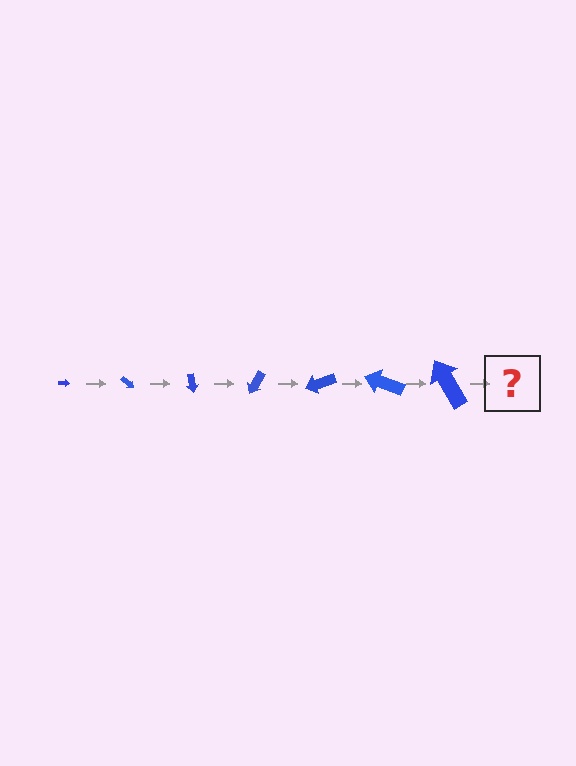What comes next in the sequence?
The next element should be an arrow, larger than the previous one and rotated 280 degrees from the start.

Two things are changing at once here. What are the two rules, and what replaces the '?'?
The two rules are that the arrow grows larger each step and it rotates 40 degrees each step. The '?' should be an arrow, larger than the previous one and rotated 280 degrees from the start.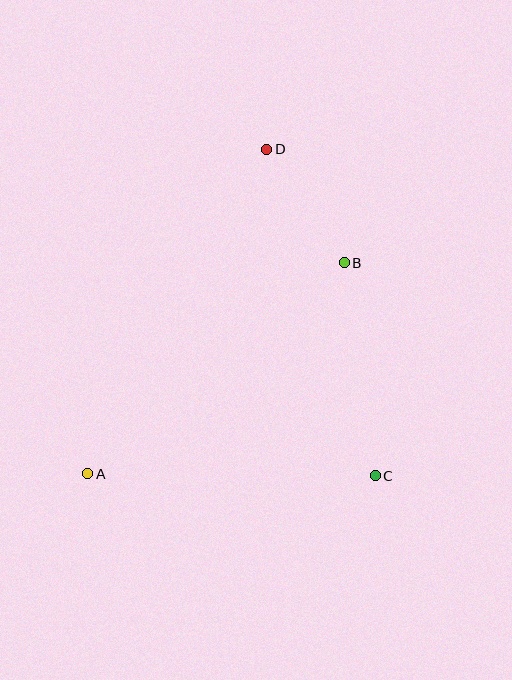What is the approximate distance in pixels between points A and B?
The distance between A and B is approximately 332 pixels.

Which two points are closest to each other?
Points B and D are closest to each other.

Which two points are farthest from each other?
Points A and D are farthest from each other.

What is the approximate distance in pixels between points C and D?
The distance between C and D is approximately 344 pixels.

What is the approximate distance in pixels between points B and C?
The distance between B and C is approximately 215 pixels.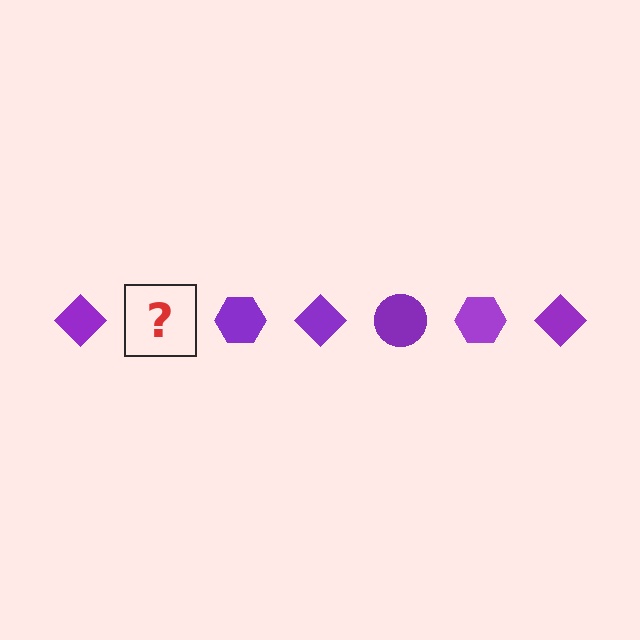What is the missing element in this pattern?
The missing element is a purple circle.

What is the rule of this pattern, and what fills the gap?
The rule is that the pattern cycles through diamond, circle, hexagon shapes in purple. The gap should be filled with a purple circle.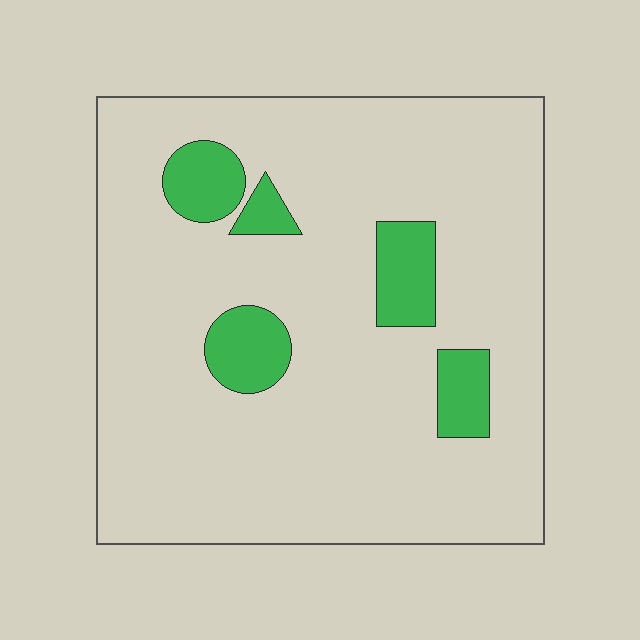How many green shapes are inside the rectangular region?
5.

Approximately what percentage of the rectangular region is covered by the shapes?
Approximately 10%.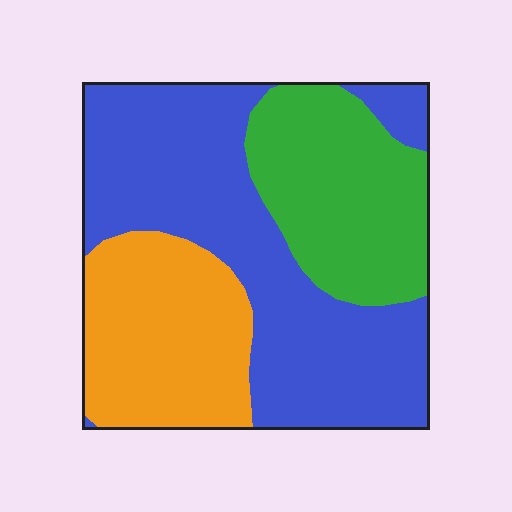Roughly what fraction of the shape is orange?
Orange covers 25% of the shape.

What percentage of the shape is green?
Green covers 26% of the shape.